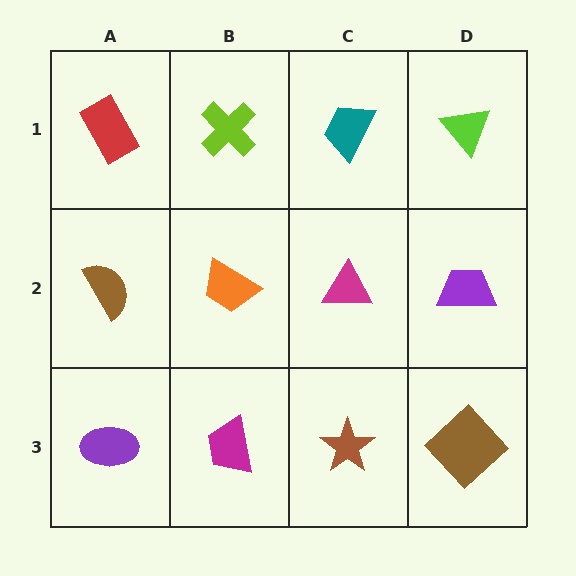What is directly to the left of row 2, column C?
An orange trapezoid.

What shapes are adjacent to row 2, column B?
A lime cross (row 1, column B), a magenta trapezoid (row 3, column B), a brown semicircle (row 2, column A), a magenta triangle (row 2, column C).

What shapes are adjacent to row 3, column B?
An orange trapezoid (row 2, column B), a purple ellipse (row 3, column A), a brown star (row 3, column C).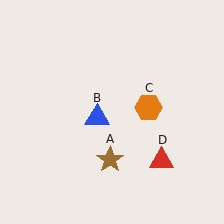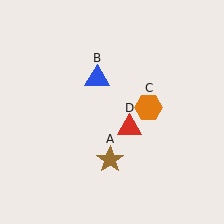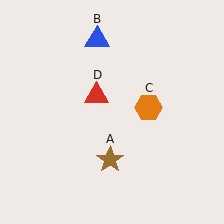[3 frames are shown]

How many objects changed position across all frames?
2 objects changed position: blue triangle (object B), red triangle (object D).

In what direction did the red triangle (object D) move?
The red triangle (object D) moved up and to the left.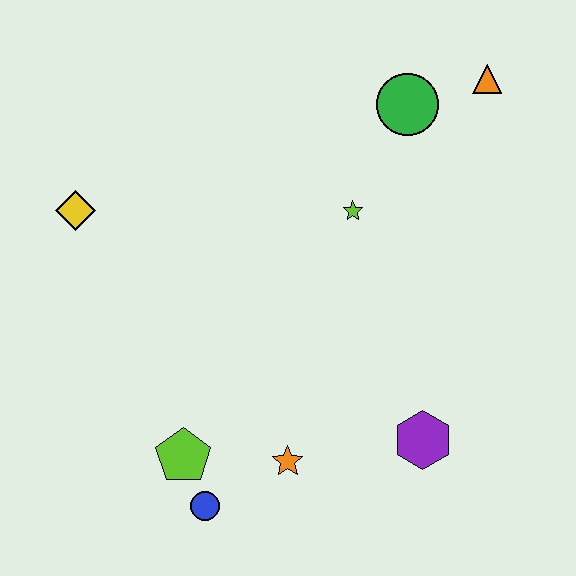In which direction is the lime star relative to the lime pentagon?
The lime star is above the lime pentagon.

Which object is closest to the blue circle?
The lime pentagon is closest to the blue circle.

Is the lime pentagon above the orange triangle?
No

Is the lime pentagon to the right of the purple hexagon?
No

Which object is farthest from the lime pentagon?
The orange triangle is farthest from the lime pentagon.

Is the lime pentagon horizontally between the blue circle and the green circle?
No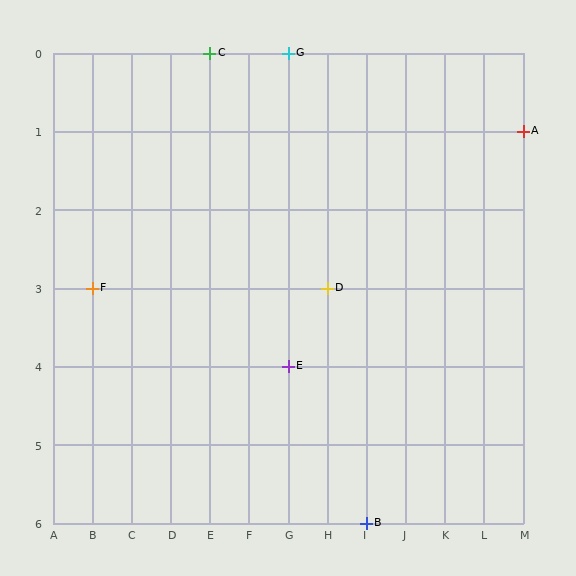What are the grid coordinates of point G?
Point G is at grid coordinates (G, 0).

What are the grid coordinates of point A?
Point A is at grid coordinates (M, 1).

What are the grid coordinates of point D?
Point D is at grid coordinates (H, 3).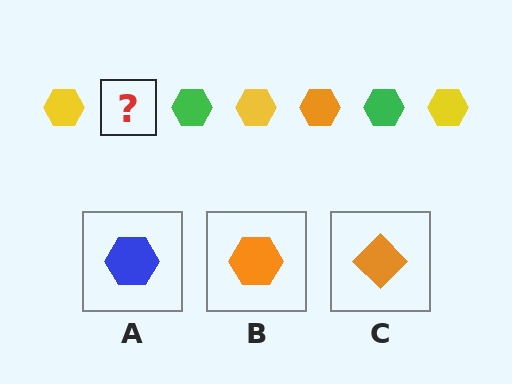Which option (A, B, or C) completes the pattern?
B.